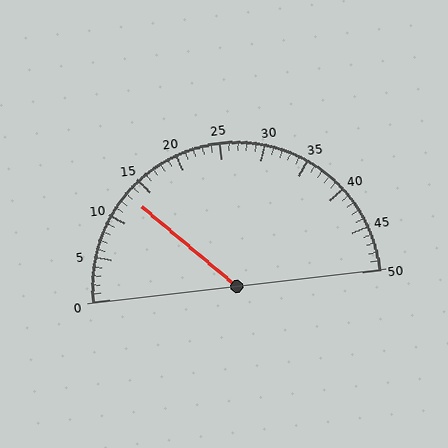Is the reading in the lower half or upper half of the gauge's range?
The reading is in the lower half of the range (0 to 50).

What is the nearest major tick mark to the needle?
The nearest major tick mark is 15.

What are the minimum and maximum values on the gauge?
The gauge ranges from 0 to 50.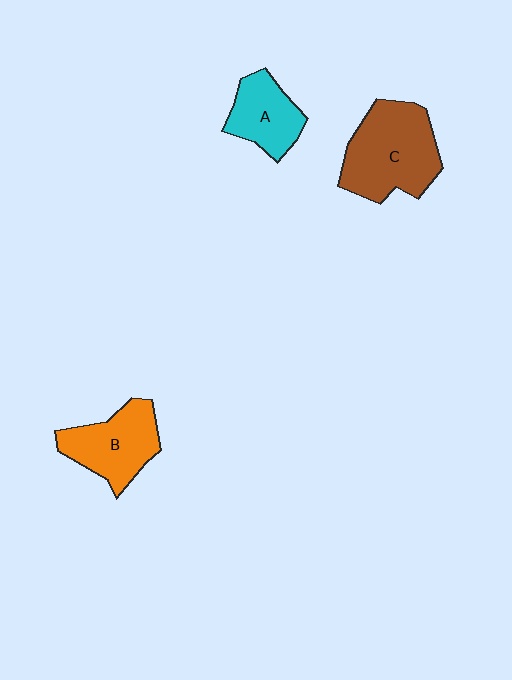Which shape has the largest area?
Shape C (brown).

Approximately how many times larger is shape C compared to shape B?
Approximately 1.4 times.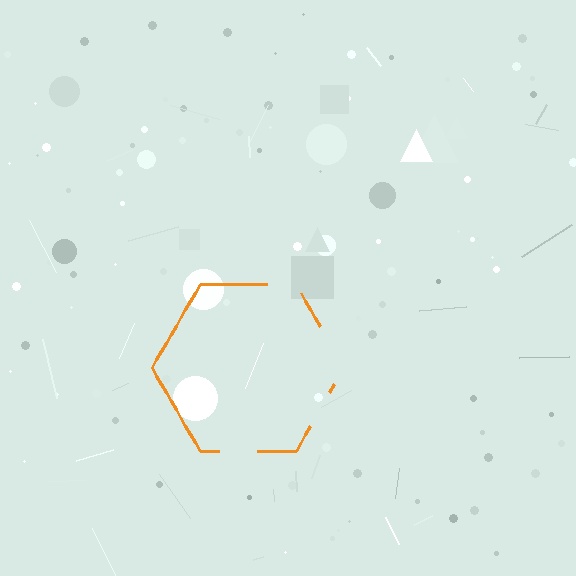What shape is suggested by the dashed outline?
The dashed outline suggests a hexagon.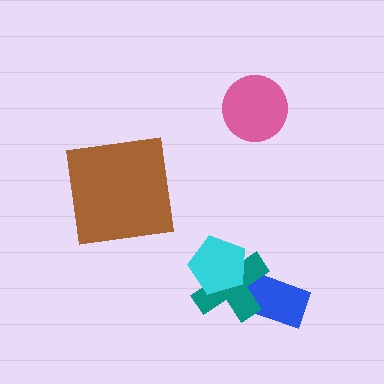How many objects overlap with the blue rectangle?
1 object overlaps with the blue rectangle.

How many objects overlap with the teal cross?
2 objects overlap with the teal cross.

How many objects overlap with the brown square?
0 objects overlap with the brown square.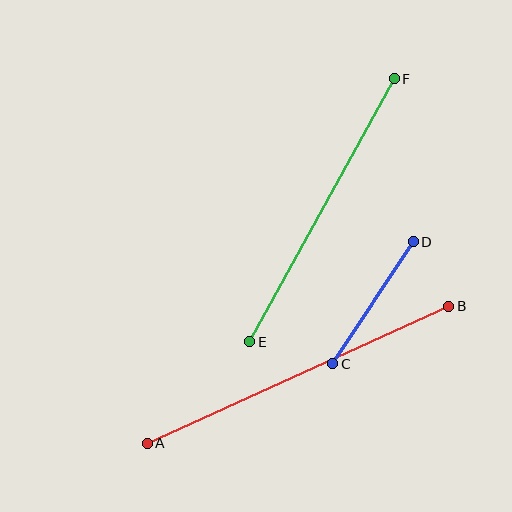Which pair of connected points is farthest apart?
Points A and B are farthest apart.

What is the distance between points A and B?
The distance is approximately 331 pixels.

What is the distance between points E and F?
The distance is approximately 300 pixels.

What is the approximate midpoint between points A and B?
The midpoint is at approximately (298, 375) pixels.